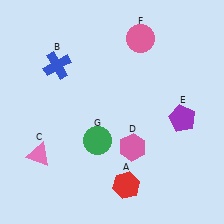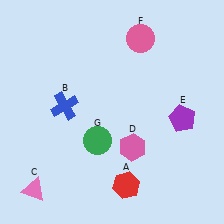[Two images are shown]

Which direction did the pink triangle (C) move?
The pink triangle (C) moved down.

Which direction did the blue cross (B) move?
The blue cross (B) moved down.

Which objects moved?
The objects that moved are: the blue cross (B), the pink triangle (C).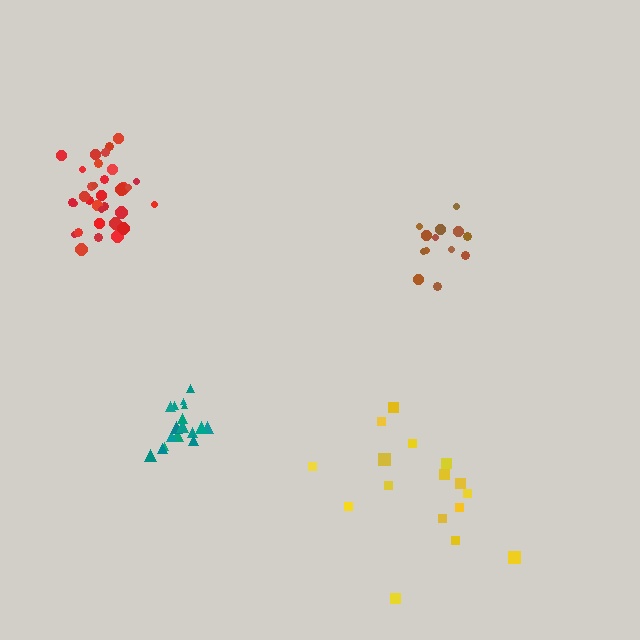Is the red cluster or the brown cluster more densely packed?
Red.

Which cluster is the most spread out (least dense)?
Yellow.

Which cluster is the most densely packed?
Red.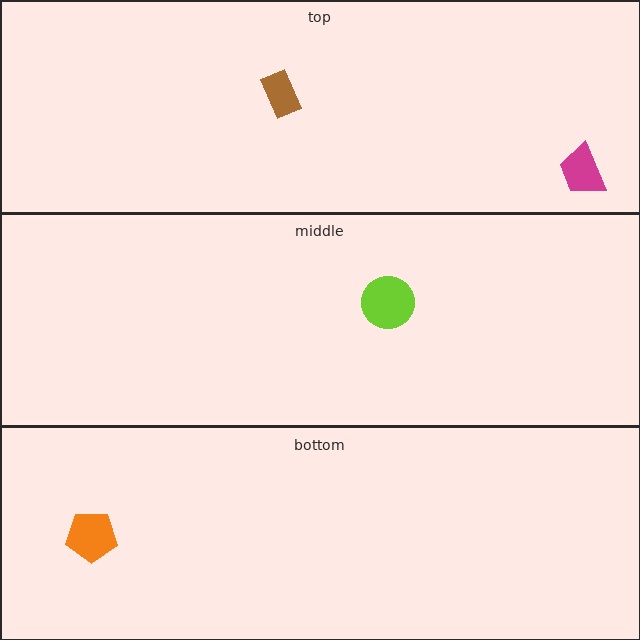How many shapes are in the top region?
2.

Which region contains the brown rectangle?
The top region.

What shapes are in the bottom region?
The orange pentagon.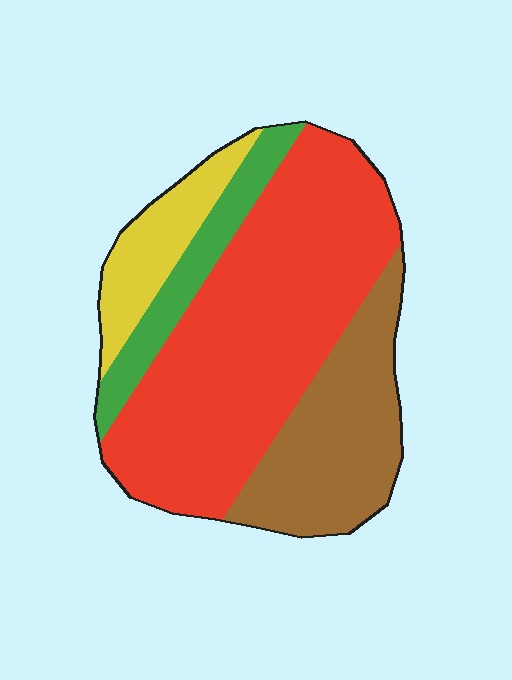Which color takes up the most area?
Red, at roughly 55%.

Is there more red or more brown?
Red.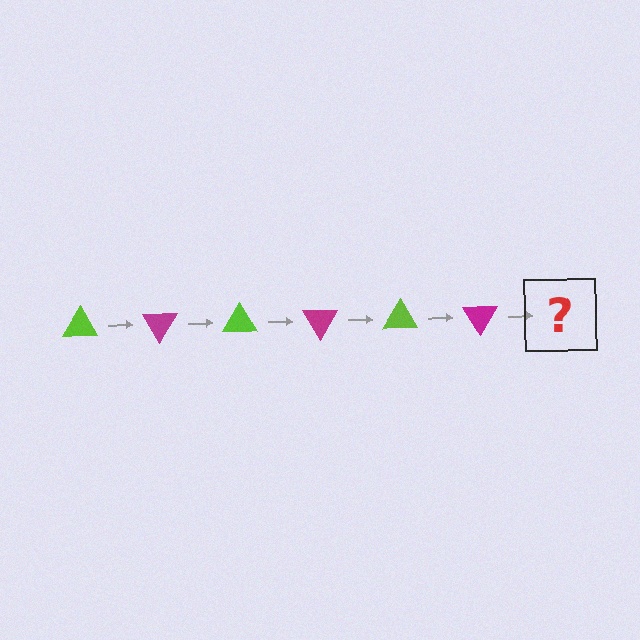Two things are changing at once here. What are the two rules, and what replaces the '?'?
The two rules are that it rotates 60 degrees each step and the color cycles through lime and magenta. The '?' should be a lime triangle, rotated 360 degrees from the start.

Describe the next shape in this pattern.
It should be a lime triangle, rotated 360 degrees from the start.